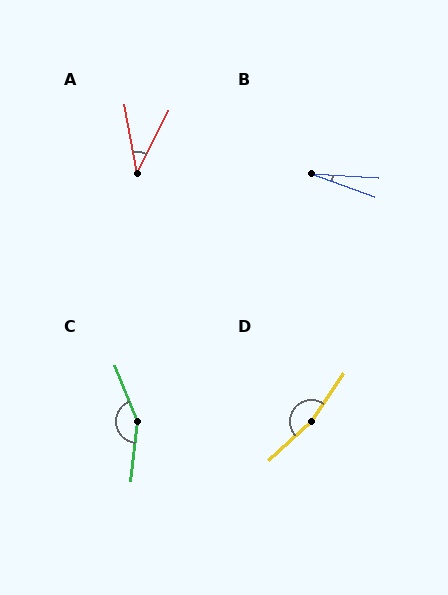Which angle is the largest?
D, at approximately 167 degrees.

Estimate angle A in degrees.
Approximately 36 degrees.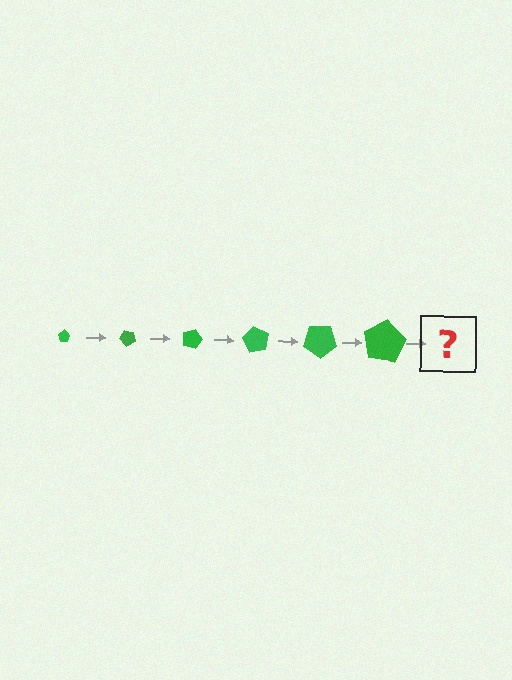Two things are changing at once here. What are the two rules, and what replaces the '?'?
The two rules are that the pentagon grows larger each step and it rotates 45 degrees each step. The '?' should be a pentagon, larger than the previous one and rotated 270 degrees from the start.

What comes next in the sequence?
The next element should be a pentagon, larger than the previous one and rotated 270 degrees from the start.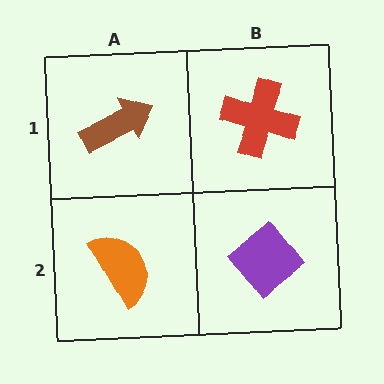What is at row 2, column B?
A purple diamond.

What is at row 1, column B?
A red cross.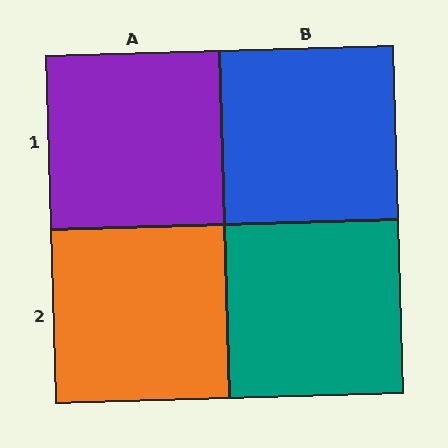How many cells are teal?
1 cell is teal.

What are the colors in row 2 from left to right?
Orange, teal.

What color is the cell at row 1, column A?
Purple.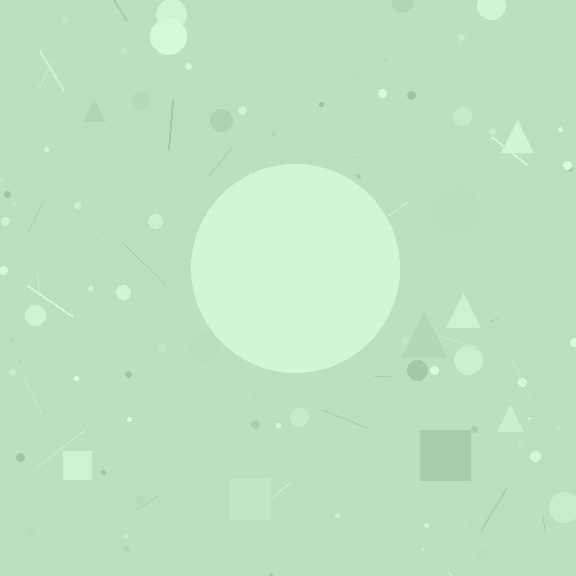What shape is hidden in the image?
A circle is hidden in the image.